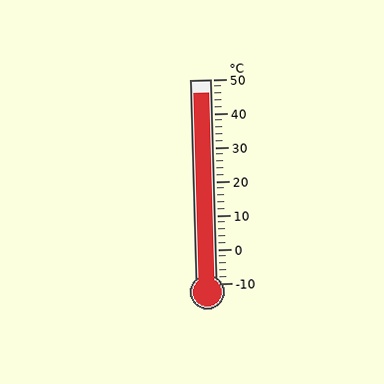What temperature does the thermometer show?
The thermometer shows approximately 46°C.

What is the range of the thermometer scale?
The thermometer scale ranges from -10°C to 50°C.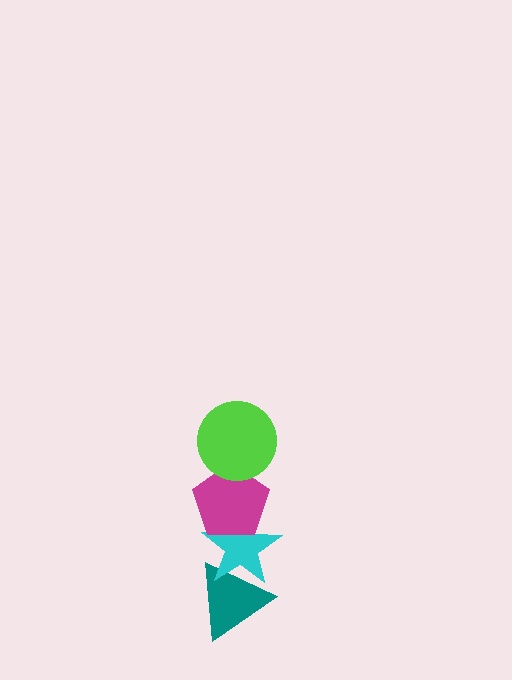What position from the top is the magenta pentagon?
The magenta pentagon is 2nd from the top.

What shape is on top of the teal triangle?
The cyan star is on top of the teal triangle.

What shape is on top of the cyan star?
The magenta pentagon is on top of the cyan star.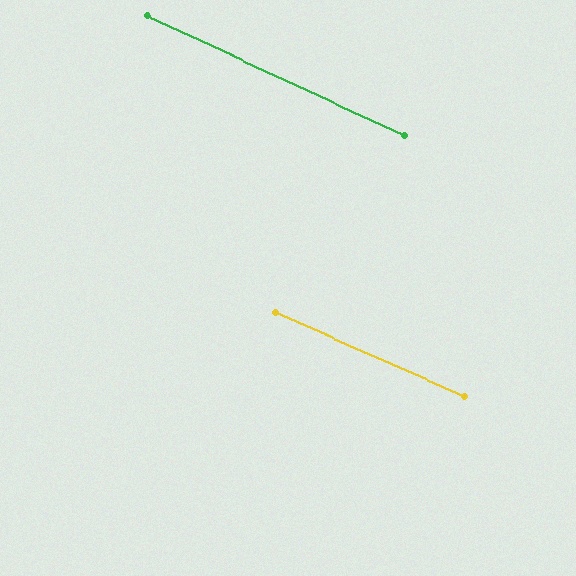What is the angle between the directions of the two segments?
Approximately 1 degree.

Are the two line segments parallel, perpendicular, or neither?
Parallel — their directions differ by only 1.0°.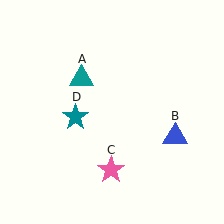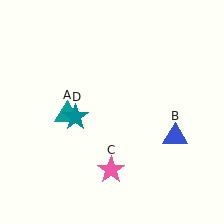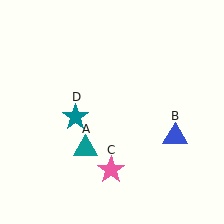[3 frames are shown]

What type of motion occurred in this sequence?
The teal triangle (object A) rotated counterclockwise around the center of the scene.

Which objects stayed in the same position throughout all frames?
Blue triangle (object B) and pink star (object C) and teal star (object D) remained stationary.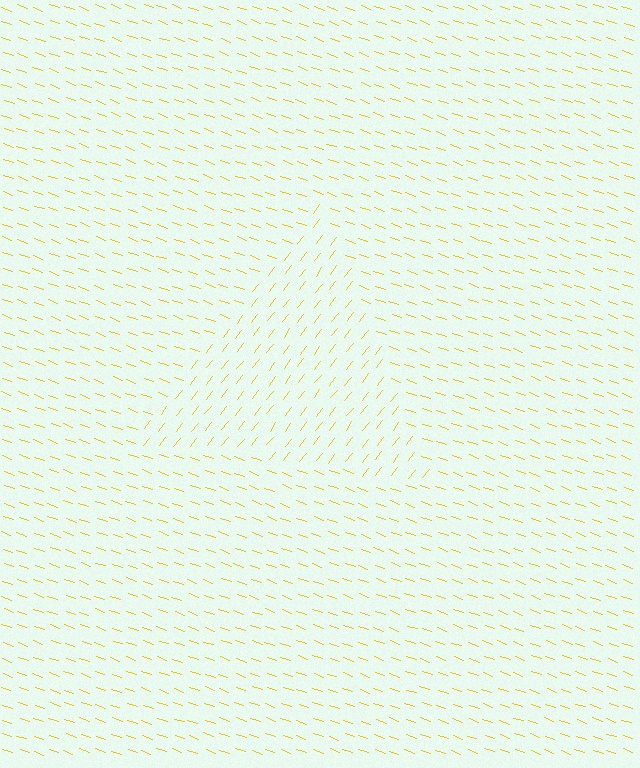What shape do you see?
I see a triangle.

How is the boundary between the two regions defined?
The boundary is defined purely by a change in line orientation (approximately 72 degrees difference). All lines are the same color and thickness.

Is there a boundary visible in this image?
Yes, there is a texture boundary formed by a change in line orientation.